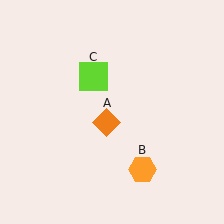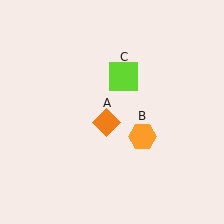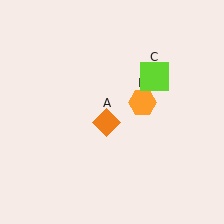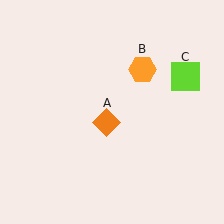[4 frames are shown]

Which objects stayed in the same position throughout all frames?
Orange diamond (object A) remained stationary.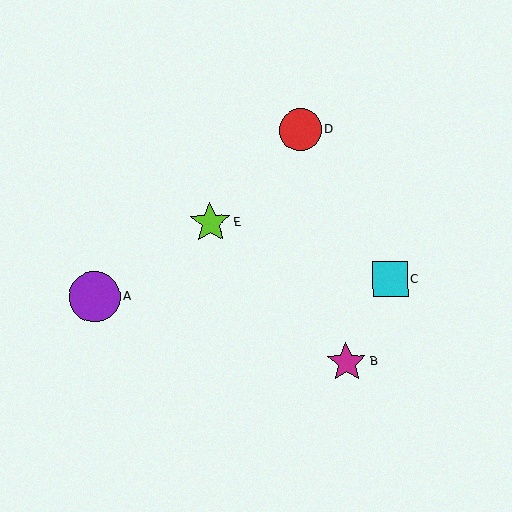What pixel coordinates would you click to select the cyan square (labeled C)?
Click at (390, 279) to select the cyan square C.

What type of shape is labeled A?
Shape A is a purple circle.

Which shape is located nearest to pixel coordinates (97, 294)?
The purple circle (labeled A) at (95, 297) is nearest to that location.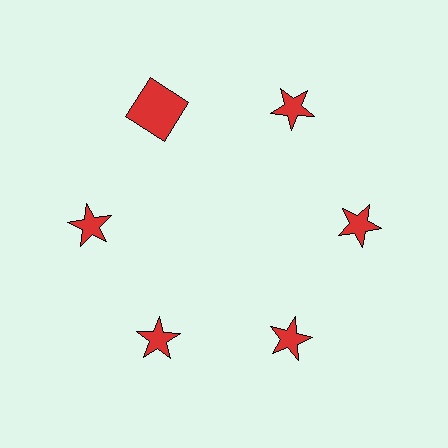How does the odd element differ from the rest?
It has a different shape: square instead of star.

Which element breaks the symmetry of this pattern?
The red square at roughly the 11 o'clock position breaks the symmetry. All other shapes are red stars.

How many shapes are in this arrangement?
There are 6 shapes arranged in a ring pattern.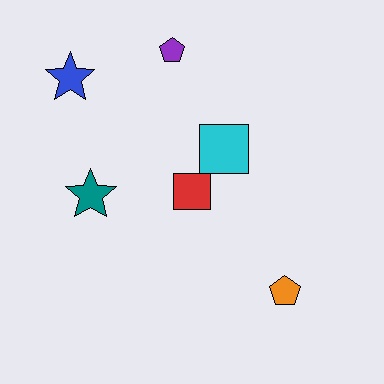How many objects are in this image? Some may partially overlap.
There are 6 objects.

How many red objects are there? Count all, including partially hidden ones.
There is 1 red object.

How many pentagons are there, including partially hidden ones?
There are 2 pentagons.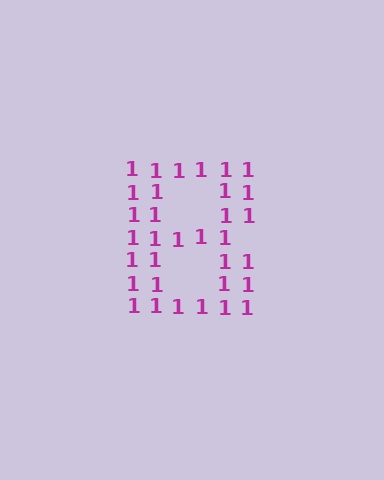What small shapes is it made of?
It is made of small digit 1's.